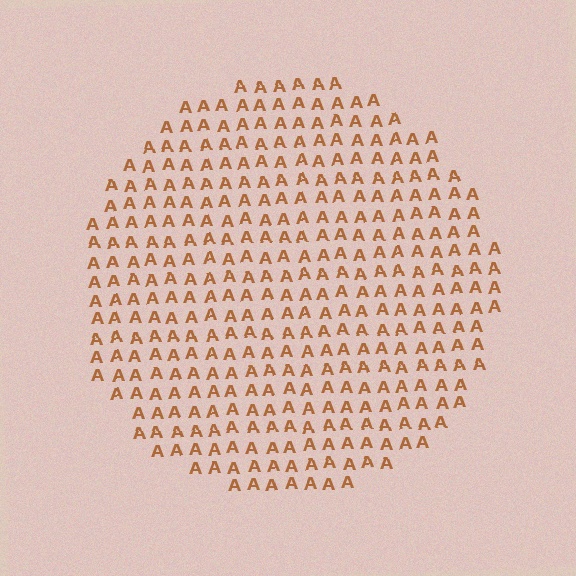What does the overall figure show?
The overall figure shows a circle.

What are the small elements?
The small elements are letter A's.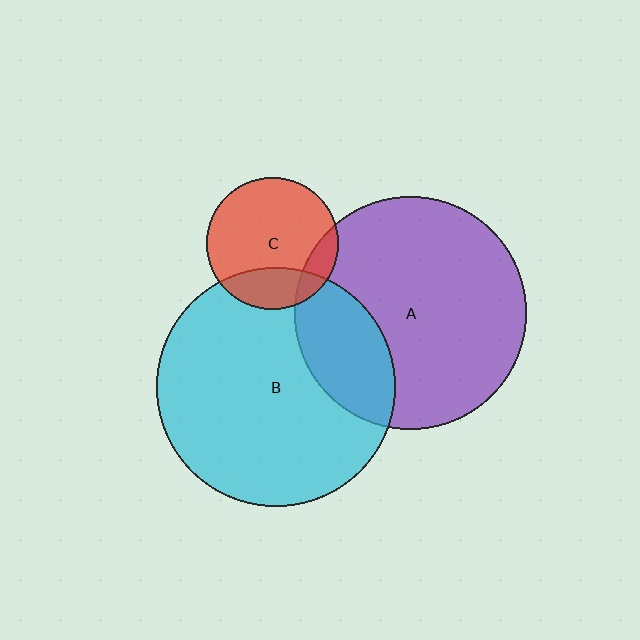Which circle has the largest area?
Circle B (cyan).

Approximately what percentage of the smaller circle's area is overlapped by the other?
Approximately 25%.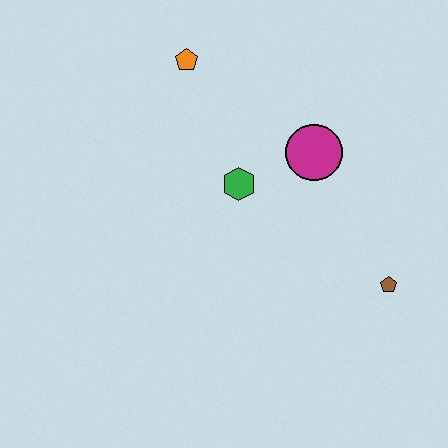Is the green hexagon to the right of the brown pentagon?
No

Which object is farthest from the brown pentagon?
The orange pentagon is farthest from the brown pentagon.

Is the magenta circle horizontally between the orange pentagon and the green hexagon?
No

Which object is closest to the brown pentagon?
The magenta circle is closest to the brown pentagon.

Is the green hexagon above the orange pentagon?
No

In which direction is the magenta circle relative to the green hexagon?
The magenta circle is to the right of the green hexagon.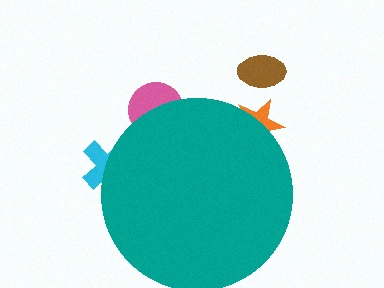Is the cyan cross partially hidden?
Yes, the cyan cross is partially hidden behind the teal circle.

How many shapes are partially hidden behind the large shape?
3 shapes are partially hidden.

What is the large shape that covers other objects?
A teal circle.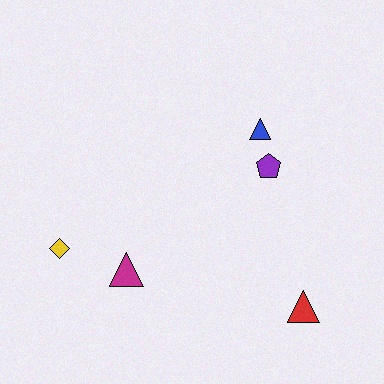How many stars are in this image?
There are no stars.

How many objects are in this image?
There are 5 objects.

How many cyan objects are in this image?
There are no cyan objects.